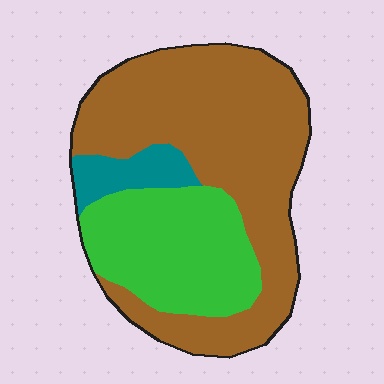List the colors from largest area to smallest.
From largest to smallest: brown, green, teal.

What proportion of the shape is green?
Green covers 31% of the shape.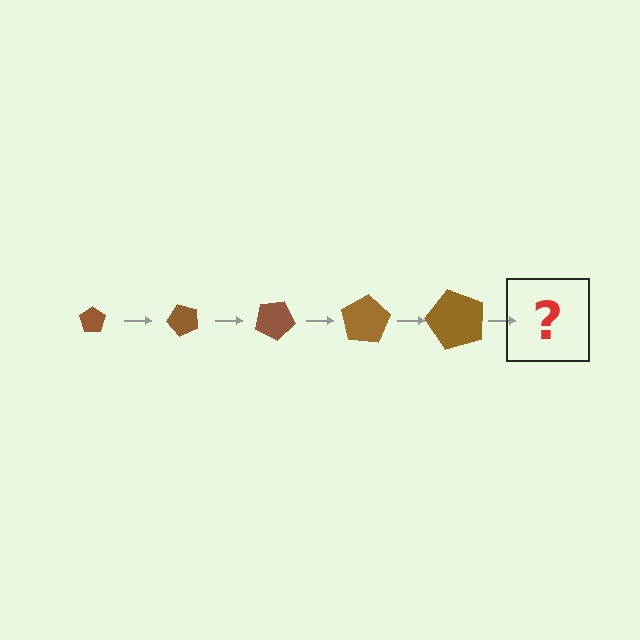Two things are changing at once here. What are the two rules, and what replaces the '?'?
The two rules are that the pentagon grows larger each step and it rotates 50 degrees each step. The '?' should be a pentagon, larger than the previous one and rotated 250 degrees from the start.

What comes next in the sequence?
The next element should be a pentagon, larger than the previous one and rotated 250 degrees from the start.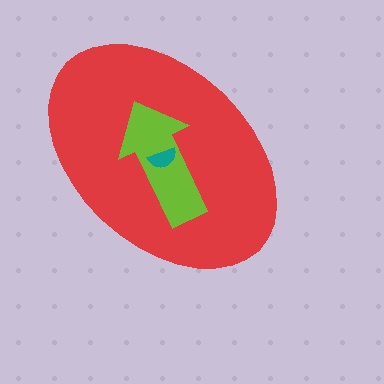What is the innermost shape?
The teal semicircle.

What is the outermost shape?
The red ellipse.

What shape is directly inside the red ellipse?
The lime arrow.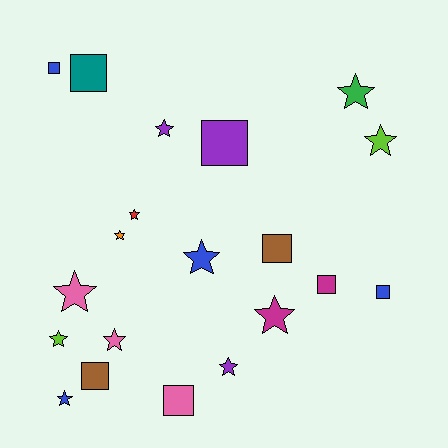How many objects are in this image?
There are 20 objects.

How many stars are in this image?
There are 12 stars.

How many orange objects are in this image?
There is 1 orange object.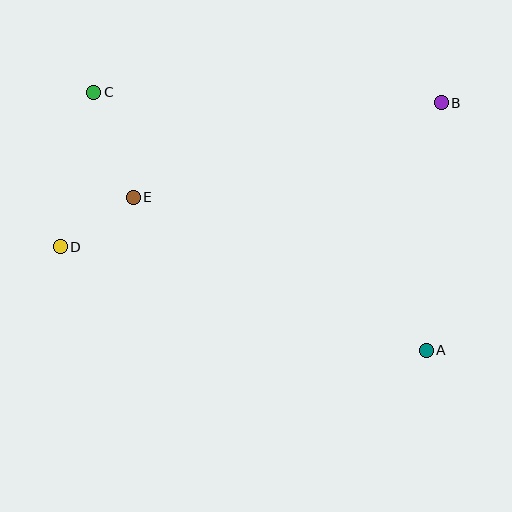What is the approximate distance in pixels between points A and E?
The distance between A and E is approximately 330 pixels.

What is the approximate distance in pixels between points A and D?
The distance between A and D is approximately 380 pixels.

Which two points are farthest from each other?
Points A and C are farthest from each other.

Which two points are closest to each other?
Points D and E are closest to each other.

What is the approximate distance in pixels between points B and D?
The distance between B and D is approximately 407 pixels.